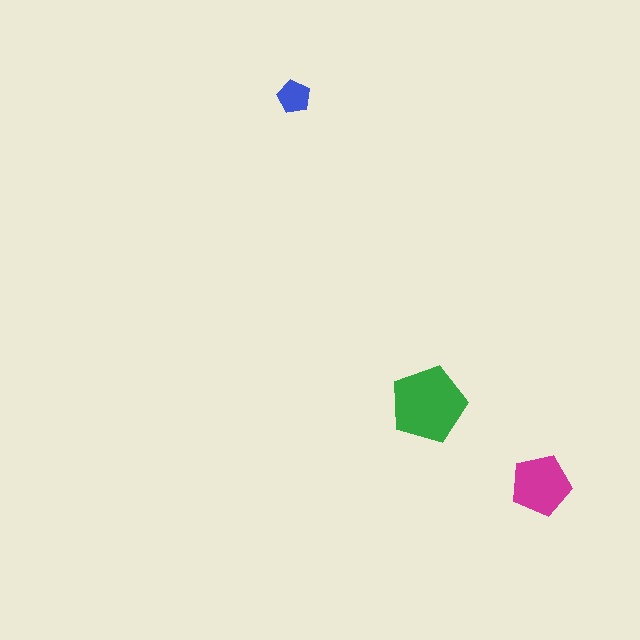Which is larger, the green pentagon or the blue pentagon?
The green one.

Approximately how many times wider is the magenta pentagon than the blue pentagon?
About 2 times wider.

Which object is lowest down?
The magenta pentagon is bottommost.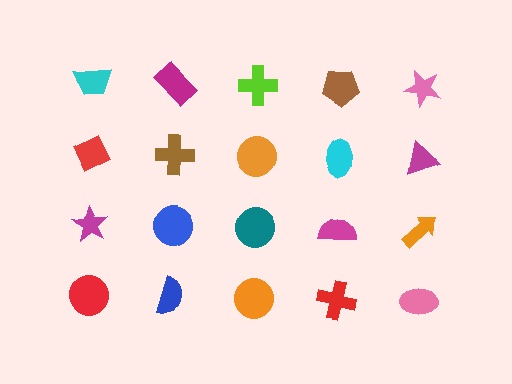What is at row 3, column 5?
An orange arrow.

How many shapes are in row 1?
5 shapes.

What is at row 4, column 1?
A red circle.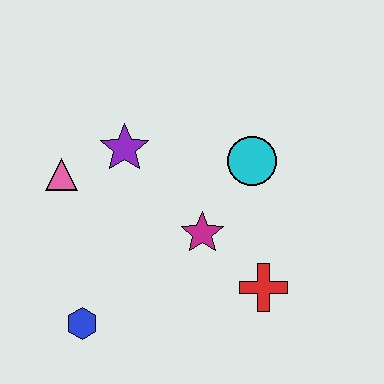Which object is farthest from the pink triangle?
The red cross is farthest from the pink triangle.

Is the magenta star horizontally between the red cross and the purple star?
Yes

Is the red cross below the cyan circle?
Yes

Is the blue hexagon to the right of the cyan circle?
No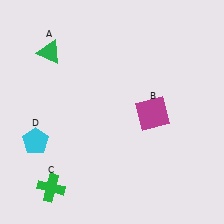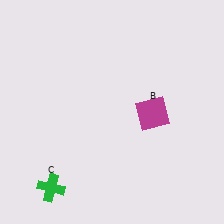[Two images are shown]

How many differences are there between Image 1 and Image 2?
There are 2 differences between the two images.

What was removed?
The green triangle (A), the cyan pentagon (D) were removed in Image 2.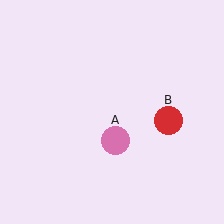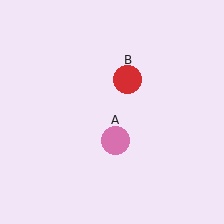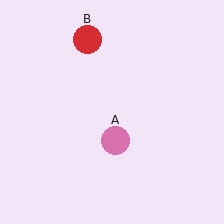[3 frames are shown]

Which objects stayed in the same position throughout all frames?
Pink circle (object A) remained stationary.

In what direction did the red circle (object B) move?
The red circle (object B) moved up and to the left.